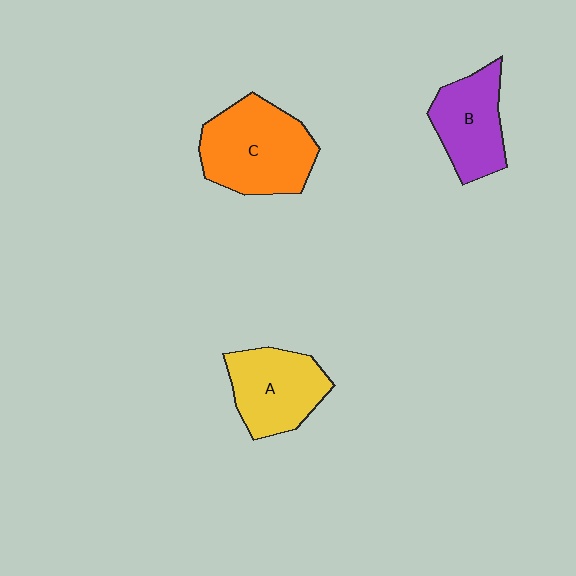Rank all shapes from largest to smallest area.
From largest to smallest: C (orange), A (yellow), B (purple).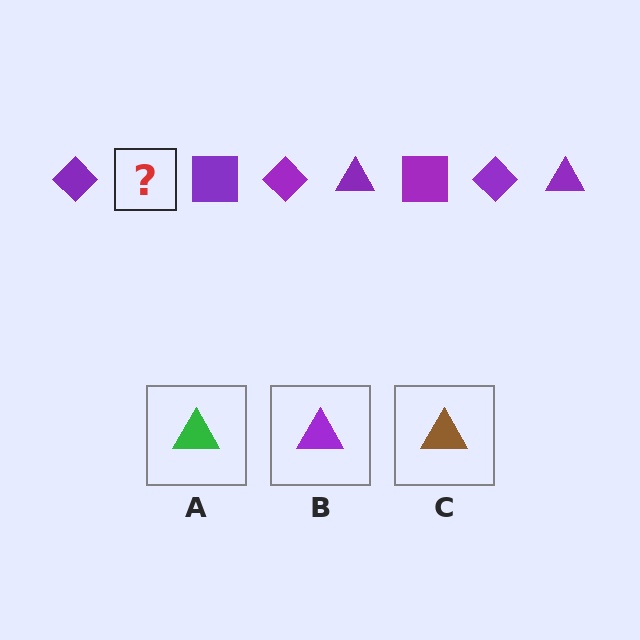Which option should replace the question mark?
Option B.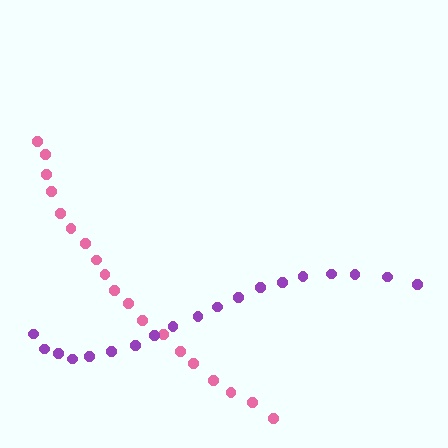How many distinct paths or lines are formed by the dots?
There are 2 distinct paths.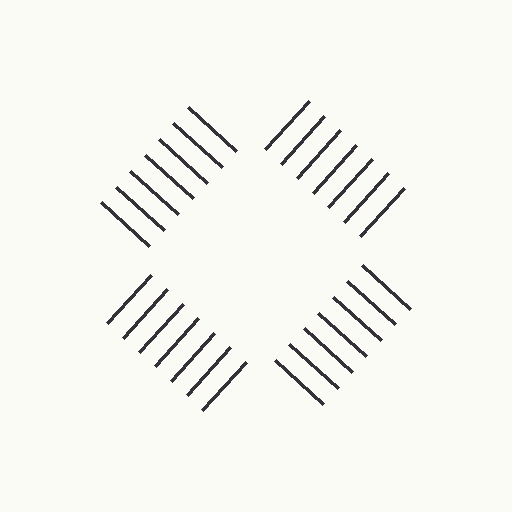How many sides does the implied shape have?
4 sides — the line-ends trace a square.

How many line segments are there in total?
28 — 7 along each of the 4 edges.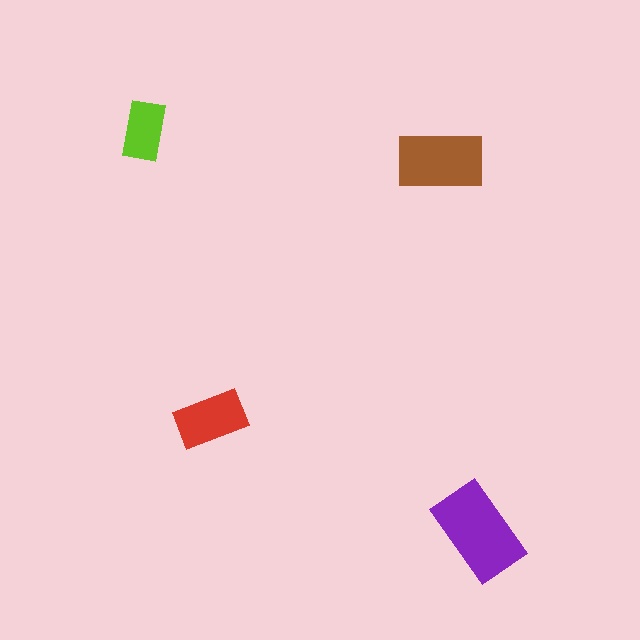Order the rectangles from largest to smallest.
the purple one, the brown one, the red one, the lime one.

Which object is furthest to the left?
The lime rectangle is leftmost.